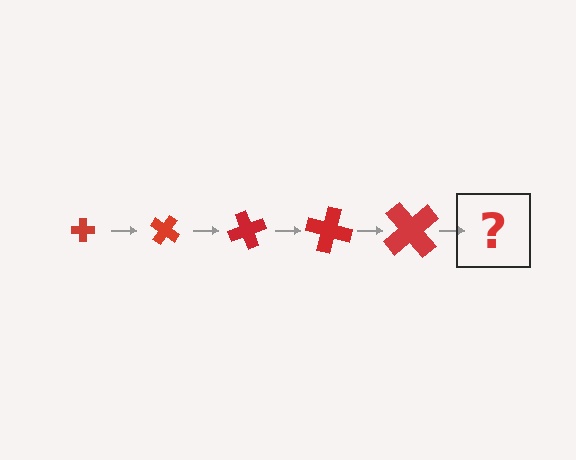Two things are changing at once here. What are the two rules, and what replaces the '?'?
The two rules are that the cross grows larger each step and it rotates 35 degrees each step. The '?' should be a cross, larger than the previous one and rotated 175 degrees from the start.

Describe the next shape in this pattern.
It should be a cross, larger than the previous one and rotated 175 degrees from the start.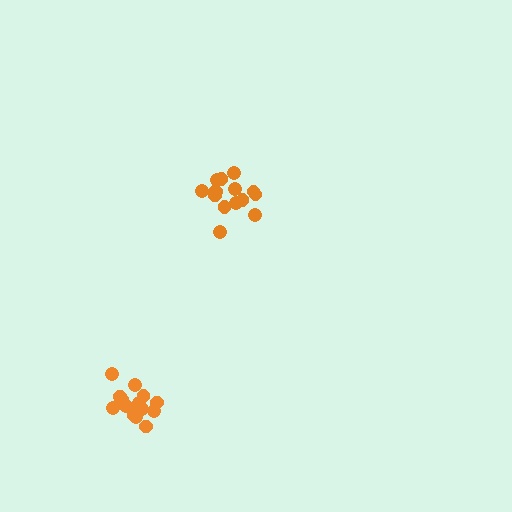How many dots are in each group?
Group 1: 15 dots, Group 2: 16 dots (31 total).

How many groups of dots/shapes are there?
There are 2 groups.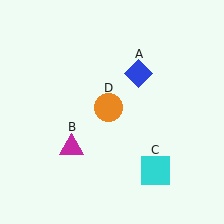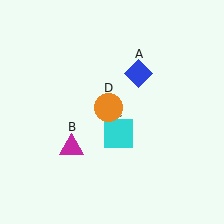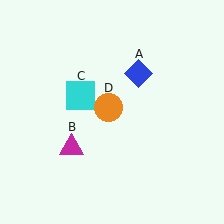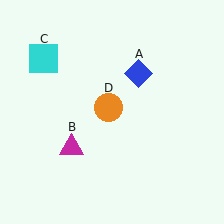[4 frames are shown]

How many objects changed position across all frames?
1 object changed position: cyan square (object C).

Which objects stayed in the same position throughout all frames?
Blue diamond (object A) and magenta triangle (object B) and orange circle (object D) remained stationary.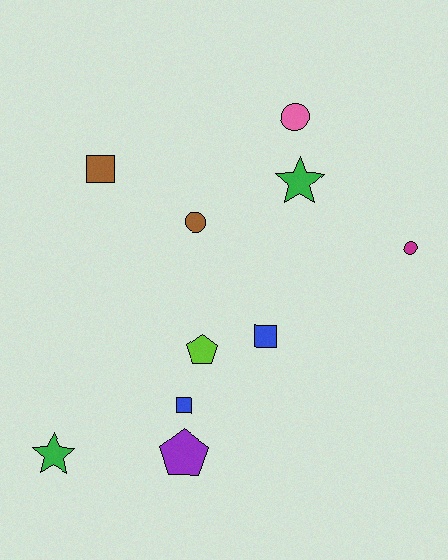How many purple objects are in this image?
There is 1 purple object.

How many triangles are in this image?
There are no triangles.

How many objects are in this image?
There are 10 objects.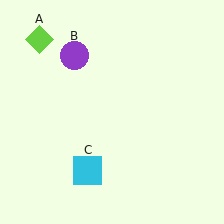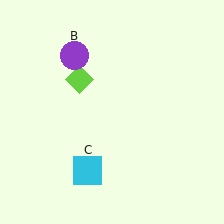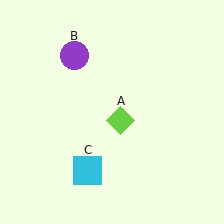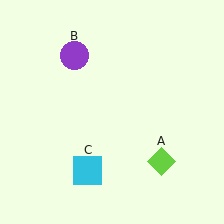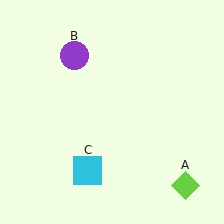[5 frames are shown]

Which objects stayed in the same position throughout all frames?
Purple circle (object B) and cyan square (object C) remained stationary.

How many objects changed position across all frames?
1 object changed position: lime diamond (object A).